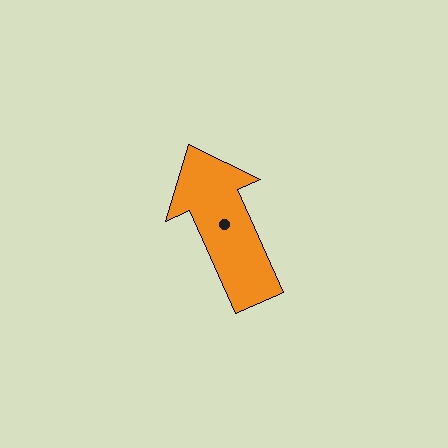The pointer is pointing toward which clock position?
Roughly 11 o'clock.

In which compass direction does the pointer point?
Northwest.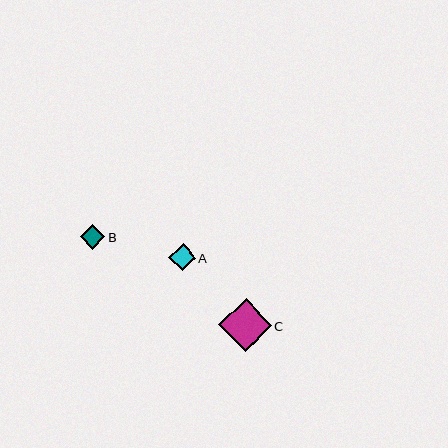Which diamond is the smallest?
Diamond B is the smallest with a size of approximately 24 pixels.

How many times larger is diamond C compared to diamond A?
Diamond C is approximately 2.0 times the size of diamond A.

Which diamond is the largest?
Diamond C is the largest with a size of approximately 53 pixels.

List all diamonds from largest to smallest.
From largest to smallest: C, A, B.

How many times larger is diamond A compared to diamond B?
Diamond A is approximately 1.1 times the size of diamond B.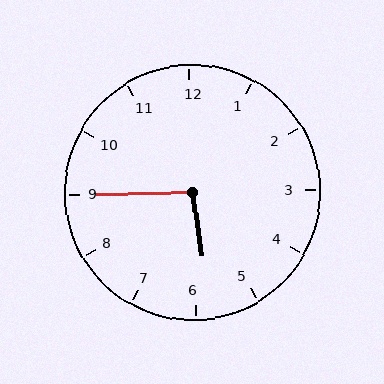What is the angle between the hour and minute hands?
Approximately 98 degrees.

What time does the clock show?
5:45.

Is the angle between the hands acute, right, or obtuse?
It is obtuse.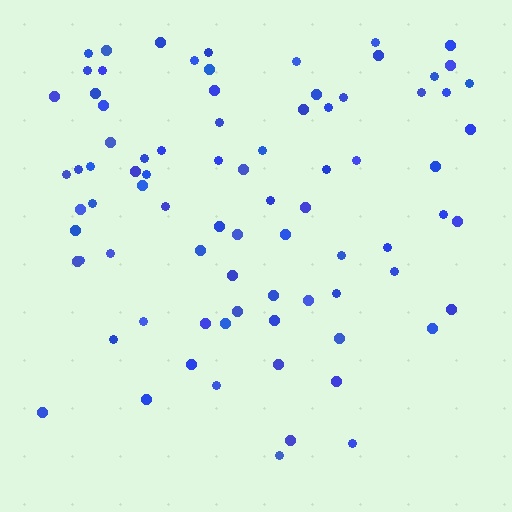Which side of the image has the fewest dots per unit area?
The bottom.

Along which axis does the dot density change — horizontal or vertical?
Vertical.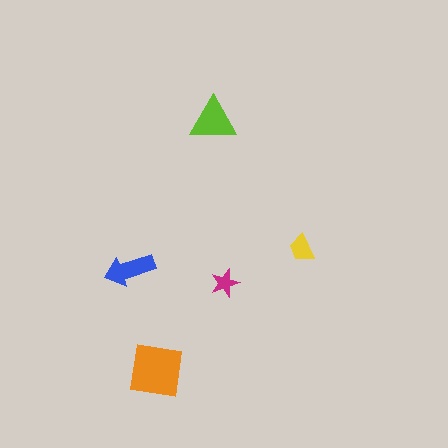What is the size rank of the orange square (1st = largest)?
1st.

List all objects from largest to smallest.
The orange square, the lime triangle, the blue arrow, the yellow trapezoid, the magenta star.